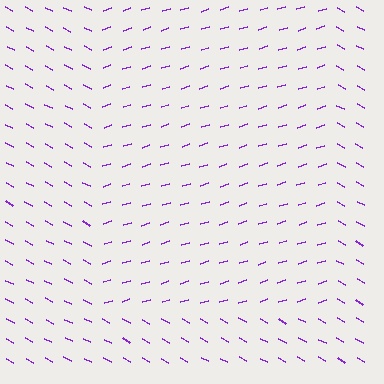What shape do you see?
I see a rectangle.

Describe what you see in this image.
The image is filled with small purple line segments. A rectangle region in the image has lines oriented differently from the surrounding lines, creating a visible texture boundary.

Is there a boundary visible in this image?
Yes, there is a texture boundary formed by a change in line orientation.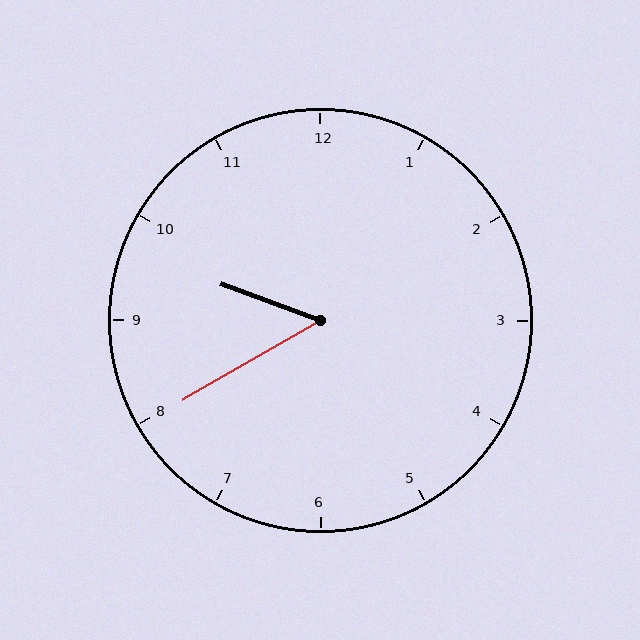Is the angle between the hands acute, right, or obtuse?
It is acute.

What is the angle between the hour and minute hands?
Approximately 50 degrees.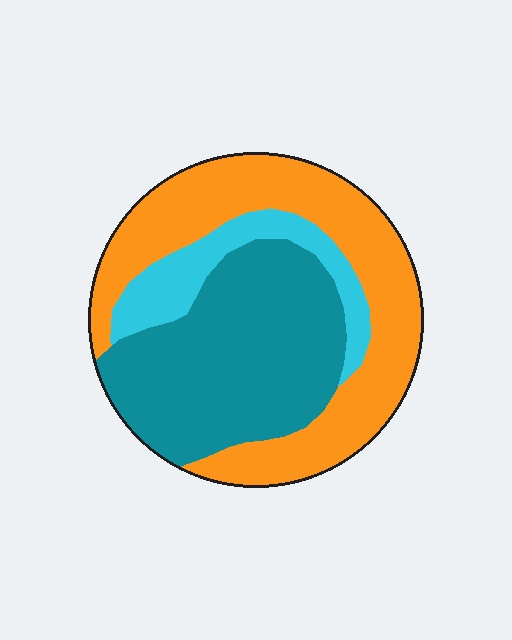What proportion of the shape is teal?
Teal covers 42% of the shape.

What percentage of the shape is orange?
Orange covers roughly 45% of the shape.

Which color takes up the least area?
Cyan, at roughly 15%.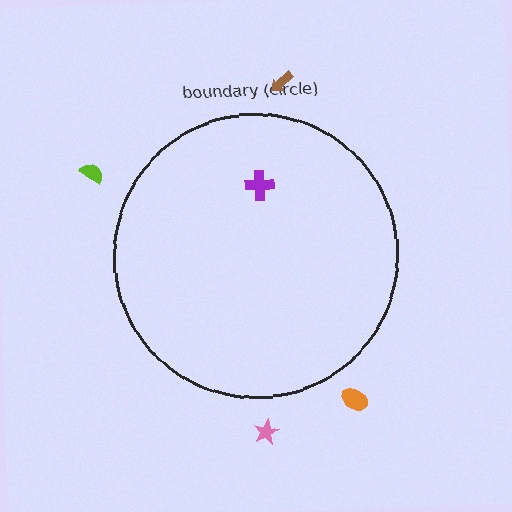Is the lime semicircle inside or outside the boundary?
Outside.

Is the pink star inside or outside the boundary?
Outside.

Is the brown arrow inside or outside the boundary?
Outside.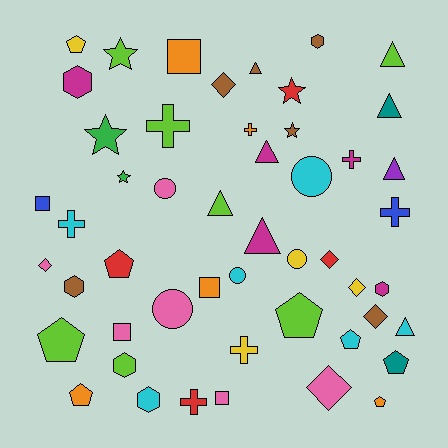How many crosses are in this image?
There are 7 crosses.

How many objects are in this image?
There are 50 objects.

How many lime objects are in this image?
There are 7 lime objects.